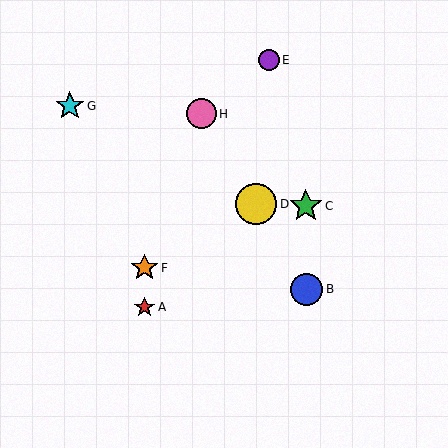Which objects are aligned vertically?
Objects A, F are aligned vertically.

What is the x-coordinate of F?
Object F is at x≈144.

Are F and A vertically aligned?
Yes, both are at x≈144.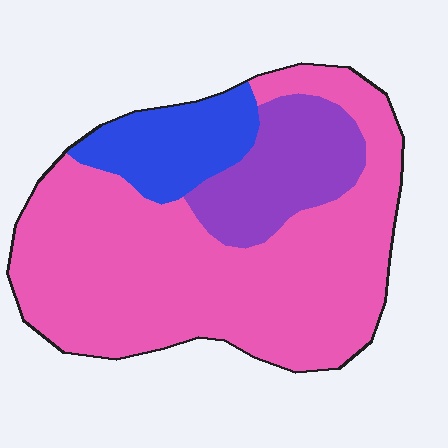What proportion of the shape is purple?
Purple covers 17% of the shape.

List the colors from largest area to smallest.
From largest to smallest: pink, purple, blue.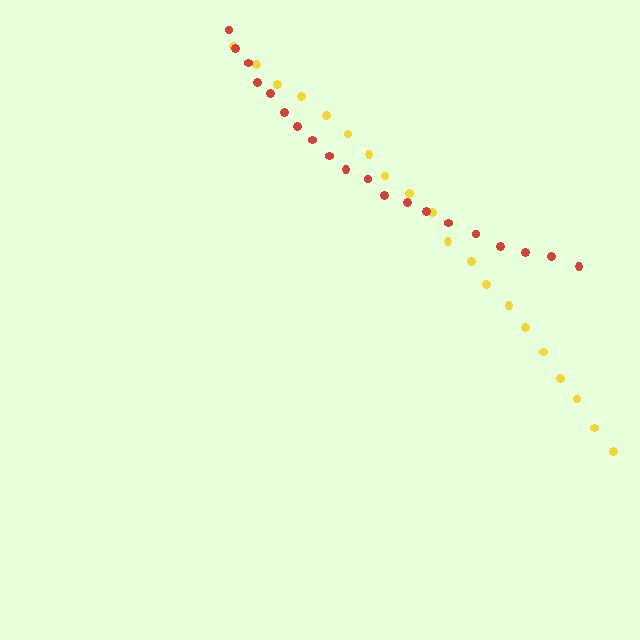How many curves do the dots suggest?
There are 2 distinct paths.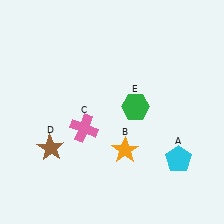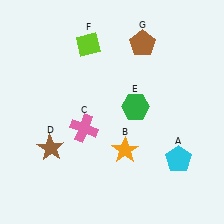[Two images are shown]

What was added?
A lime diamond (F), a brown pentagon (G) were added in Image 2.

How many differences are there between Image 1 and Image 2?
There are 2 differences between the two images.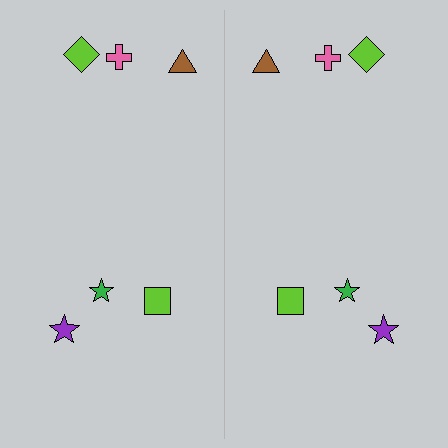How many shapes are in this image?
There are 12 shapes in this image.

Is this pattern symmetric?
Yes, this pattern has bilateral (reflection) symmetry.